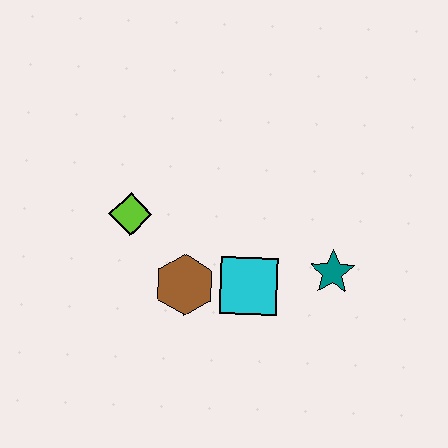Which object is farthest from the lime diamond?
The teal star is farthest from the lime diamond.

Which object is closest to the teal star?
The cyan square is closest to the teal star.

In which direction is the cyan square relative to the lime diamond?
The cyan square is to the right of the lime diamond.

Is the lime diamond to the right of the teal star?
No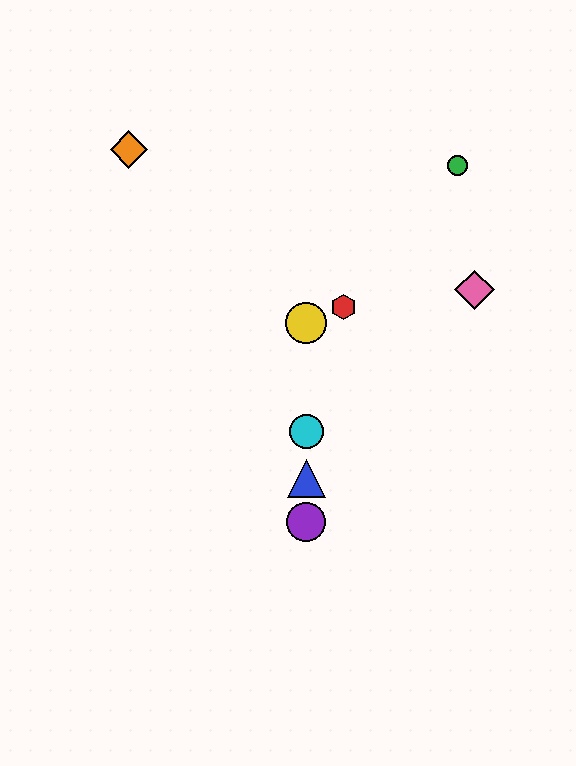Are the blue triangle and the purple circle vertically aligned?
Yes, both are at x≈306.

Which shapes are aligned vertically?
The blue triangle, the yellow circle, the purple circle, the cyan circle are aligned vertically.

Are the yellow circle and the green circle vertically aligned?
No, the yellow circle is at x≈306 and the green circle is at x≈457.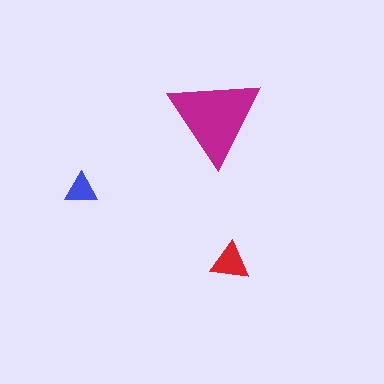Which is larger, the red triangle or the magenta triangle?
The magenta one.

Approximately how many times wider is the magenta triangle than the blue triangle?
About 3 times wider.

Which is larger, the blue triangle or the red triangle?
The red one.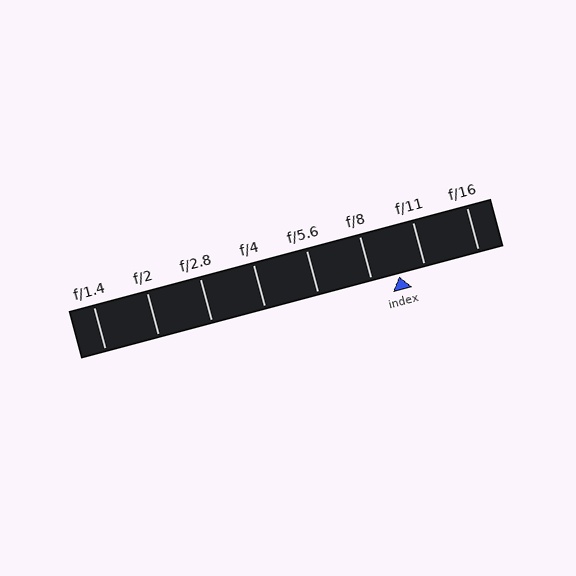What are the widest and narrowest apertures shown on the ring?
The widest aperture shown is f/1.4 and the narrowest is f/16.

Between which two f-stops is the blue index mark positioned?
The index mark is between f/8 and f/11.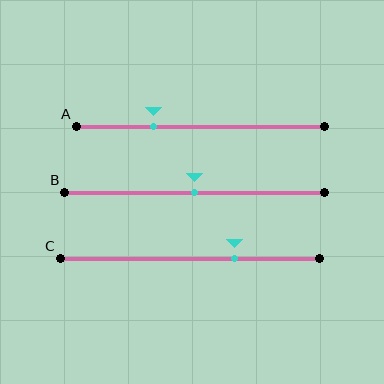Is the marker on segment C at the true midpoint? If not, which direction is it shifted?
No, the marker on segment C is shifted to the right by about 17% of the segment length.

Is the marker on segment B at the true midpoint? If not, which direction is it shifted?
Yes, the marker on segment B is at the true midpoint.